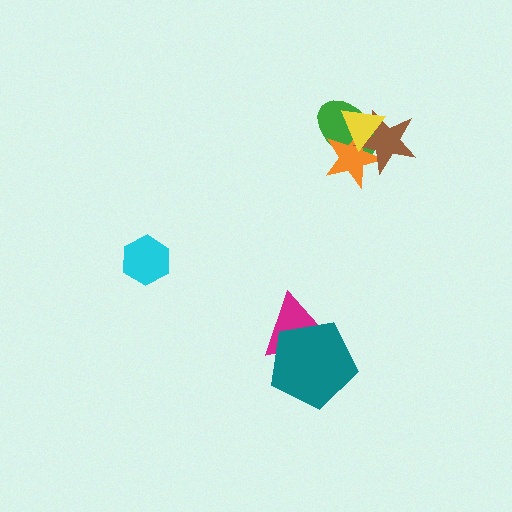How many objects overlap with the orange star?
3 objects overlap with the orange star.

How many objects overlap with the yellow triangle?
3 objects overlap with the yellow triangle.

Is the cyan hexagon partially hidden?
No, no other shape covers it.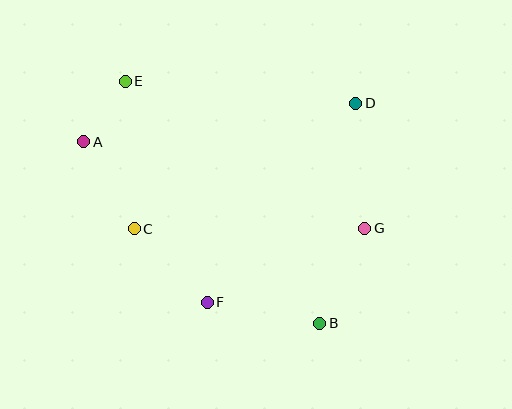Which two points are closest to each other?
Points A and E are closest to each other.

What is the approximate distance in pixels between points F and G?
The distance between F and G is approximately 174 pixels.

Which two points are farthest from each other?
Points B and E are farthest from each other.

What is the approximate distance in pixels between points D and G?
The distance between D and G is approximately 125 pixels.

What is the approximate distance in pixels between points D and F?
The distance between D and F is approximately 248 pixels.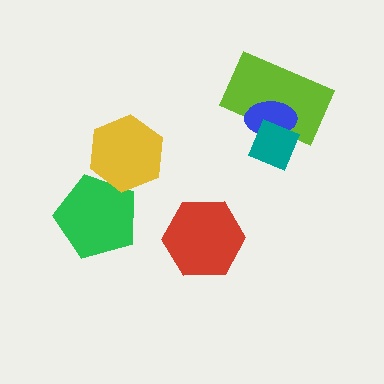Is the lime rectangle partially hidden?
Yes, it is partially covered by another shape.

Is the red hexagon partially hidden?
No, no other shape covers it.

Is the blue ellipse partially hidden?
Yes, it is partially covered by another shape.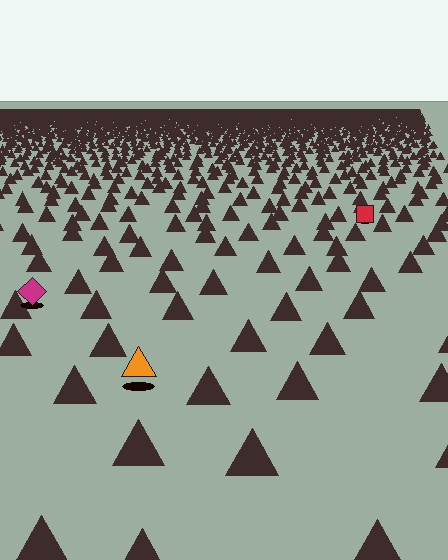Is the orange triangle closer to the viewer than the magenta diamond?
Yes. The orange triangle is closer — you can tell from the texture gradient: the ground texture is coarser near it.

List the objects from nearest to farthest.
From nearest to farthest: the orange triangle, the magenta diamond, the red square.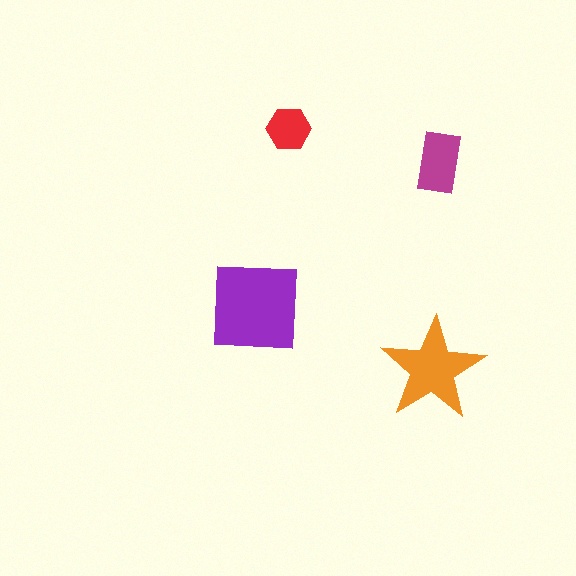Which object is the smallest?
The red hexagon.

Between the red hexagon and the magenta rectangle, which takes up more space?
The magenta rectangle.